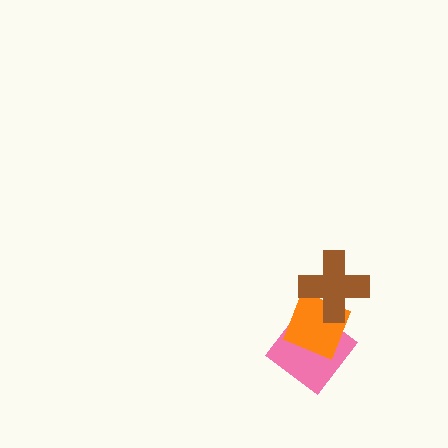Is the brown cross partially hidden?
No, no other shape covers it.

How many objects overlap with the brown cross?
2 objects overlap with the brown cross.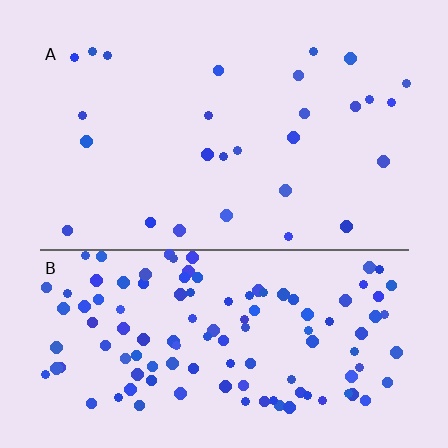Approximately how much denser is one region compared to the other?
Approximately 4.5× — region B over region A.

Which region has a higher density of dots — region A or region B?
B (the bottom).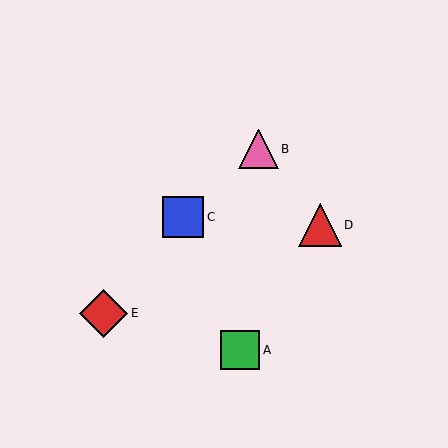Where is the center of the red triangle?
The center of the red triangle is at (320, 225).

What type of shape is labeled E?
Shape E is a red diamond.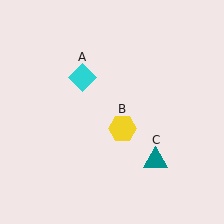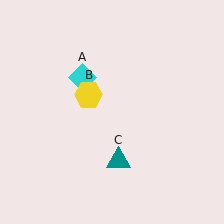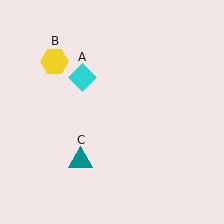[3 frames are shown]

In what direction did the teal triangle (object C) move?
The teal triangle (object C) moved left.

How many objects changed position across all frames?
2 objects changed position: yellow hexagon (object B), teal triangle (object C).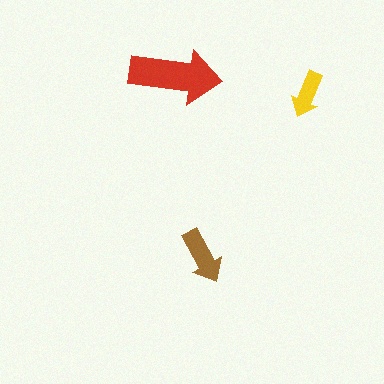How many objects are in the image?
There are 3 objects in the image.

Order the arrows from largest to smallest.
the red one, the brown one, the yellow one.